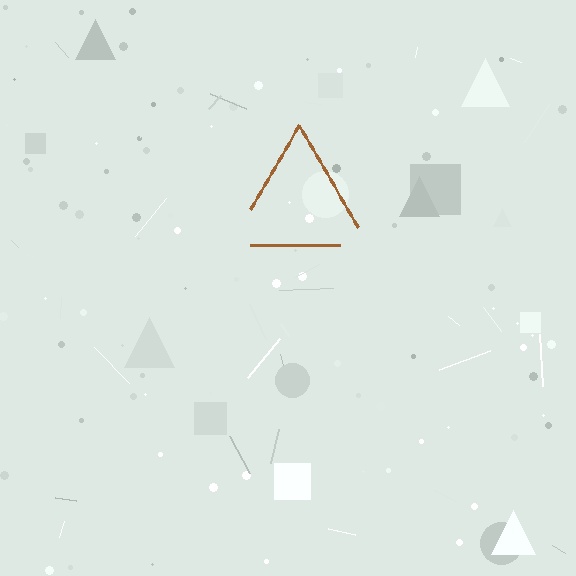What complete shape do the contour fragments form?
The contour fragments form a triangle.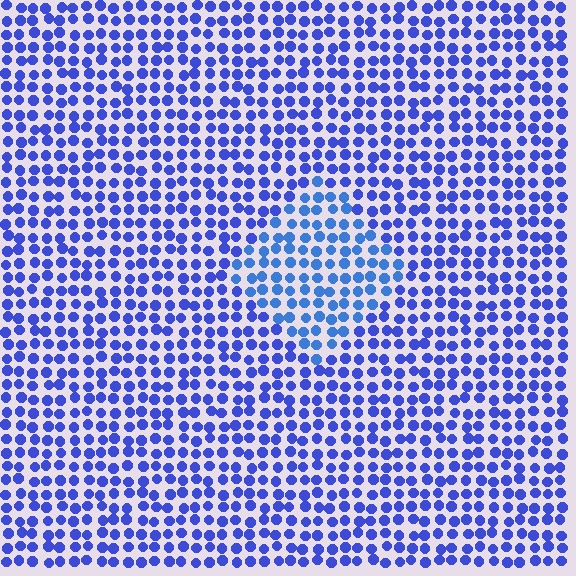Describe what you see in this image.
The image is filled with small blue elements in a uniform arrangement. A diamond-shaped region is visible where the elements are tinted to a slightly different hue, forming a subtle color boundary.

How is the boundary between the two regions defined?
The boundary is defined purely by a slight shift in hue (about 19 degrees). Spacing, size, and orientation are identical on both sides.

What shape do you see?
I see a diamond.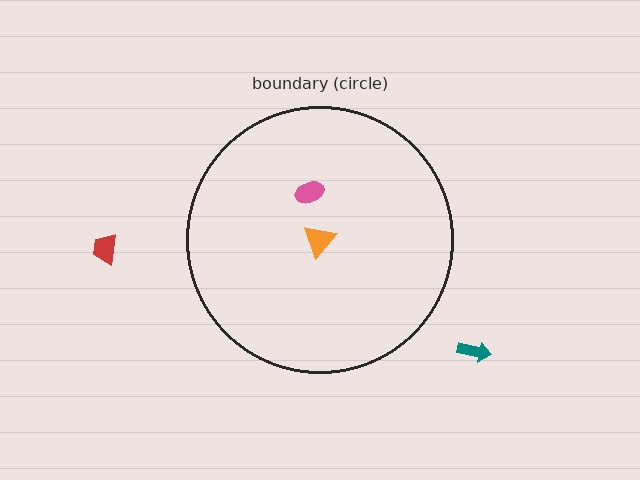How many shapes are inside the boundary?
2 inside, 2 outside.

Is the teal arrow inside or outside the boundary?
Outside.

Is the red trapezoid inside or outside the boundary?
Outside.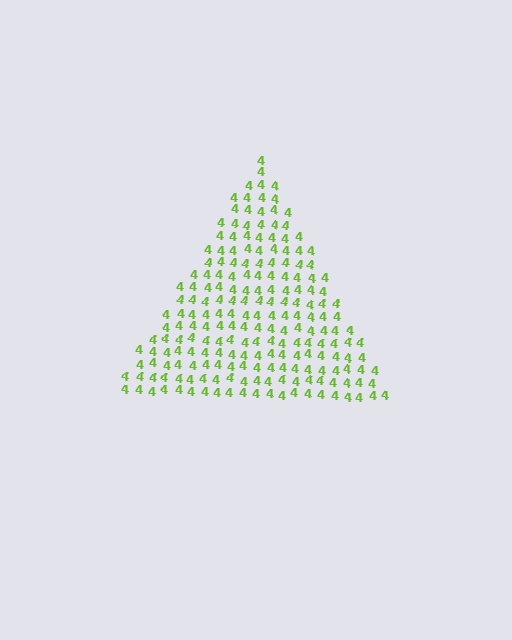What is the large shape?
The large shape is a triangle.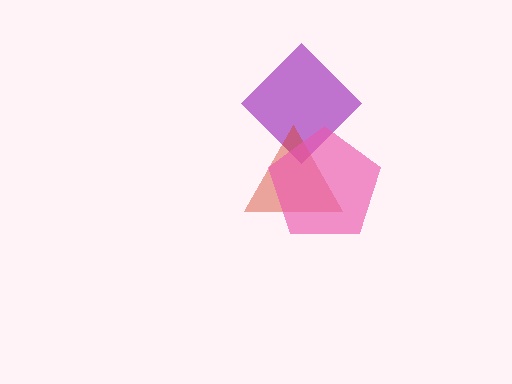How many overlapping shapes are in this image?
There are 3 overlapping shapes in the image.